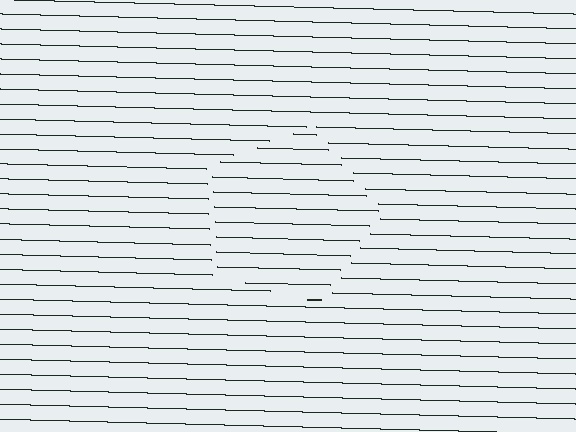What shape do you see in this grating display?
An illusory pentagon. The interior of the shape contains the same grating, shifted by half a period — the contour is defined by the phase discontinuity where line-ends from the inner and outer gratings abut.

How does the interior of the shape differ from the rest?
The interior of the shape contains the same grating, shifted by half a period — the contour is defined by the phase discontinuity where line-ends from the inner and outer gratings abut.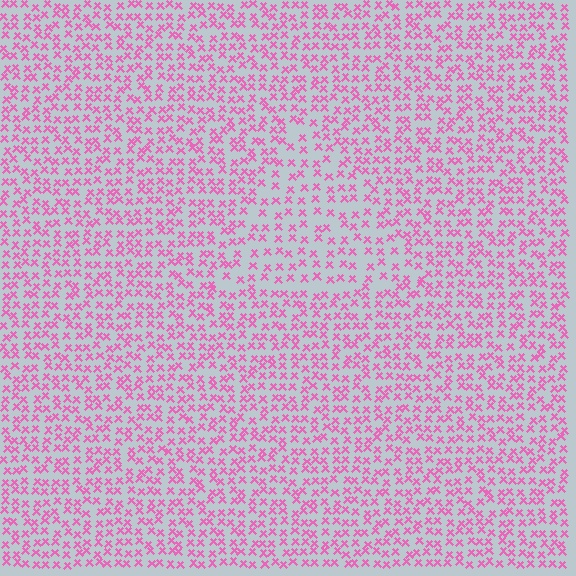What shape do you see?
I see a triangle.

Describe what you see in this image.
The image contains small pink elements arranged at two different densities. A triangle-shaped region is visible where the elements are less densely packed than the surrounding area.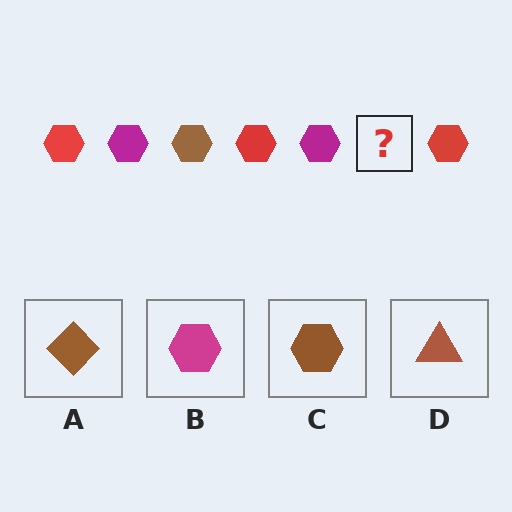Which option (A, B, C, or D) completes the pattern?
C.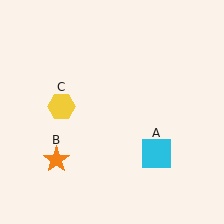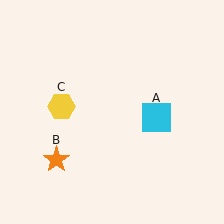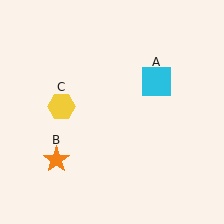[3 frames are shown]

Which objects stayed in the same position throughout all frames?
Orange star (object B) and yellow hexagon (object C) remained stationary.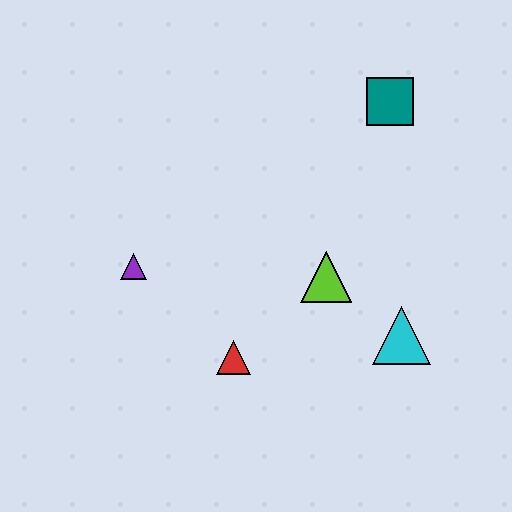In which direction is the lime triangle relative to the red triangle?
The lime triangle is to the right of the red triangle.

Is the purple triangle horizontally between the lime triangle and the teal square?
No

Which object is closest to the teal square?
The lime triangle is closest to the teal square.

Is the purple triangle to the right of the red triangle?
No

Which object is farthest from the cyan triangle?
The purple triangle is farthest from the cyan triangle.